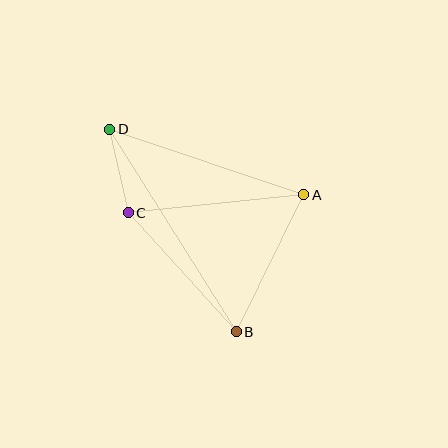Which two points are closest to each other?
Points C and D are closest to each other.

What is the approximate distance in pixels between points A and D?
The distance between A and D is approximately 205 pixels.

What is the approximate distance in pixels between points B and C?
The distance between B and C is approximately 161 pixels.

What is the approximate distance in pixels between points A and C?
The distance between A and C is approximately 176 pixels.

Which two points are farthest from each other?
Points B and D are farthest from each other.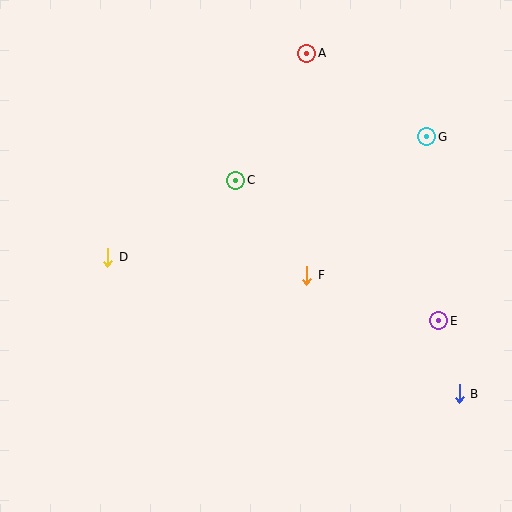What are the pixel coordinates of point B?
Point B is at (459, 394).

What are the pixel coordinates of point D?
Point D is at (108, 257).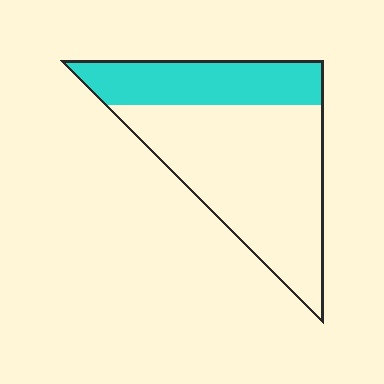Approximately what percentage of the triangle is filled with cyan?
Approximately 30%.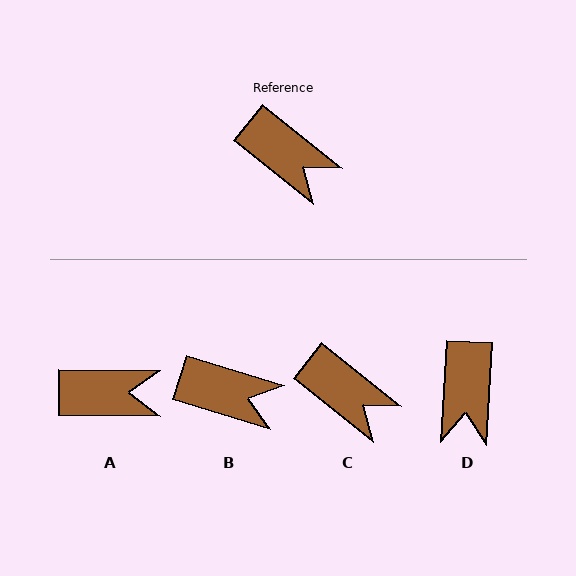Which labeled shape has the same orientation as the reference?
C.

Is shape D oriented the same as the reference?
No, it is off by about 55 degrees.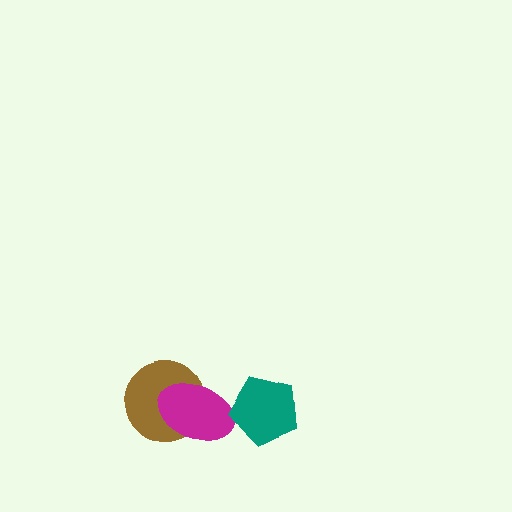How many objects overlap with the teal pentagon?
0 objects overlap with the teal pentagon.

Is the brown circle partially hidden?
Yes, it is partially covered by another shape.